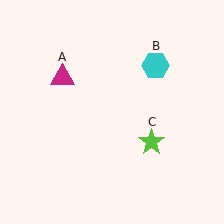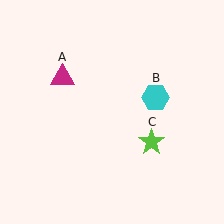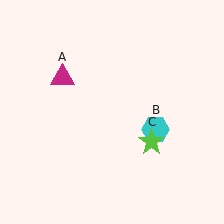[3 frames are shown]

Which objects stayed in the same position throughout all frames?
Magenta triangle (object A) and lime star (object C) remained stationary.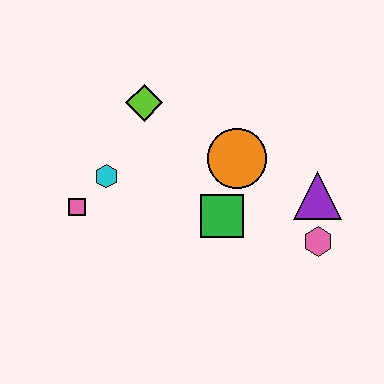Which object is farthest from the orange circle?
The pink square is farthest from the orange circle.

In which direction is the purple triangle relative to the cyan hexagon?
The purple triangle is to the right of the cyan hexagon.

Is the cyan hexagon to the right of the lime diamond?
No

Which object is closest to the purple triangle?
The pink hexagon is closest to the purple triangle.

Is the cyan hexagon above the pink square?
Yes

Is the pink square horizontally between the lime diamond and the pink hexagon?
No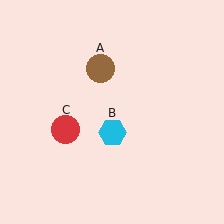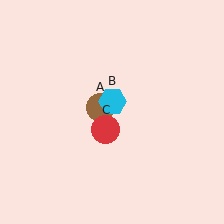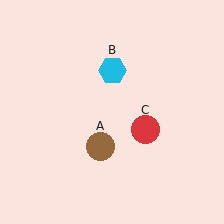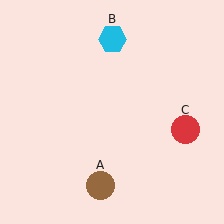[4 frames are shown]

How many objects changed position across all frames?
3 objects changed position: brown circle (object A), cyan hexagon (object B), red circle (object C).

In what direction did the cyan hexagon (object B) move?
The cyan hexagon (object B) moved up.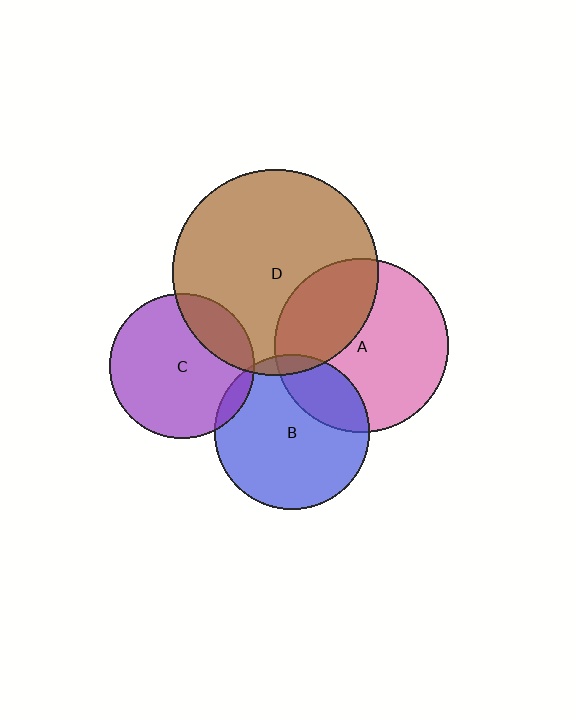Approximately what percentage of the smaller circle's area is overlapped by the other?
Approximately 35%.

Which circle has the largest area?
Circle D (brown).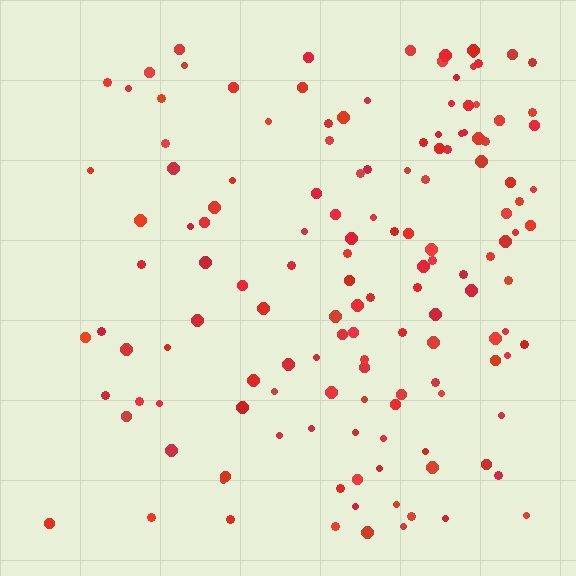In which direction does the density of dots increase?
From left to right, with the right side densest.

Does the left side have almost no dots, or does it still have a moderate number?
Still a moderate number, just noticeably fewer than the right.